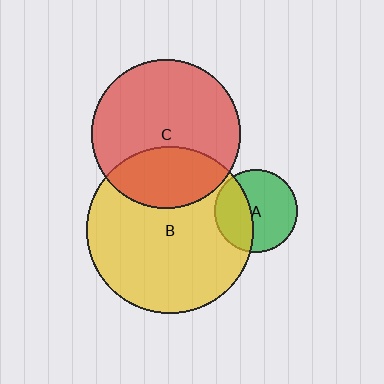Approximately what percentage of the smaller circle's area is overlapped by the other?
Approximately 35%.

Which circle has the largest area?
Circle B (yellow).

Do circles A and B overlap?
Yes.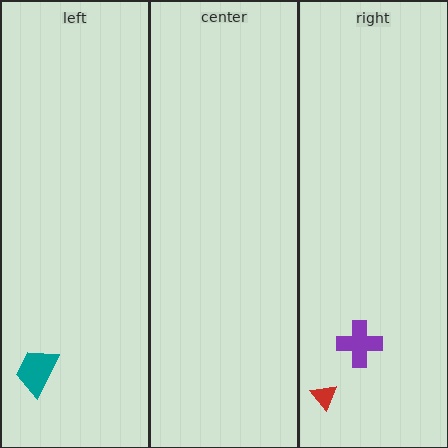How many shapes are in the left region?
1.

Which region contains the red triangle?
The right region.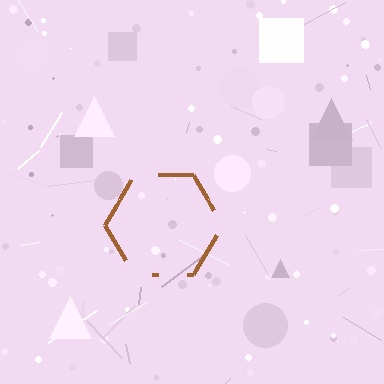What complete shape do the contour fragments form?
The contour fragments form a hexagon.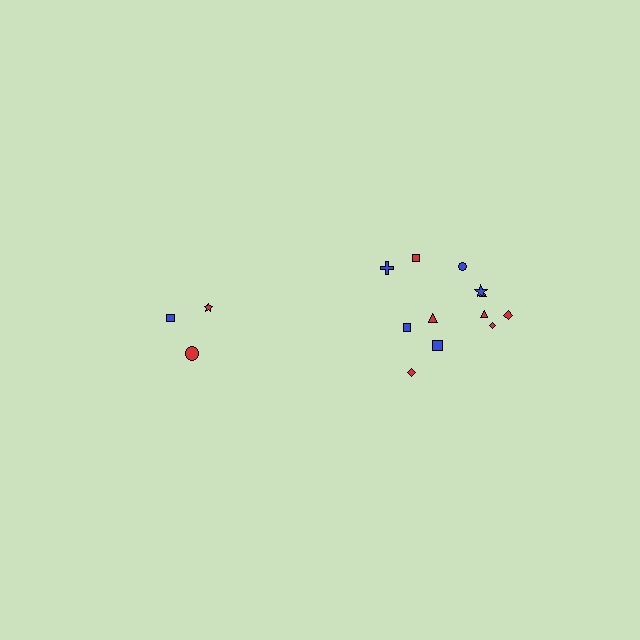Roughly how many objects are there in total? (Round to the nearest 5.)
Roughly 15 objects in total.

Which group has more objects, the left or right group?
The right group.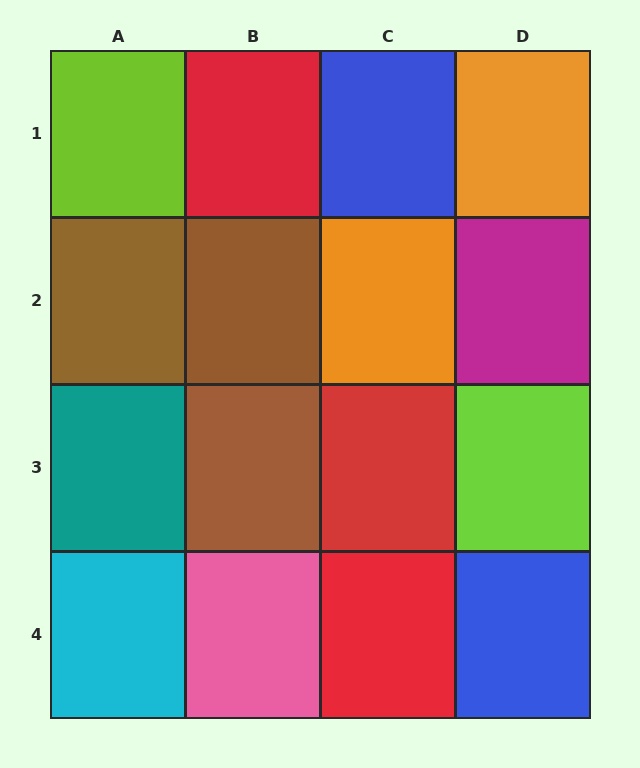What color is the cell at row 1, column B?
Red.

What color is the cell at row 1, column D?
Orange.